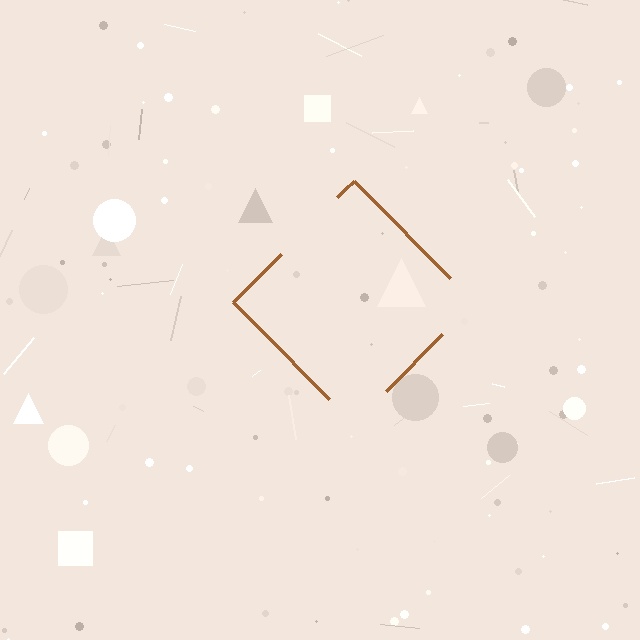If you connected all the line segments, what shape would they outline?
They would outline a diamond.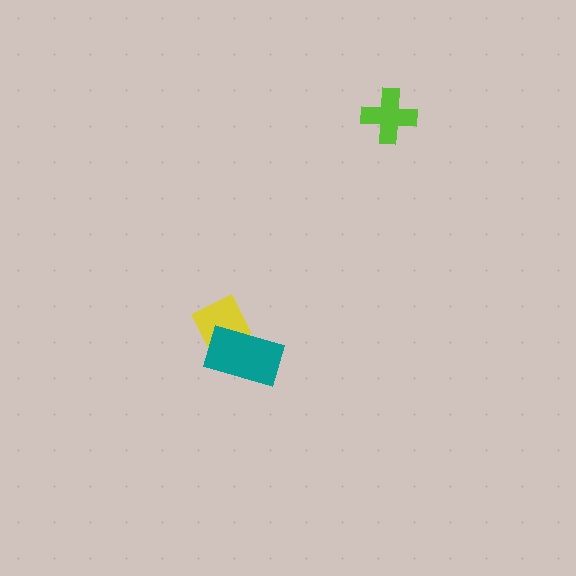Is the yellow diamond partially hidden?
Yes, it is partially covered by another shape.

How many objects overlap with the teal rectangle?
1 object overlaps with the teal rectangle.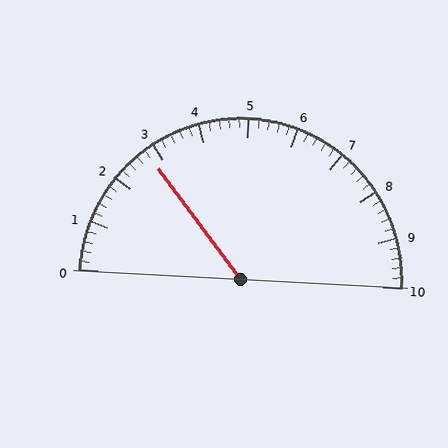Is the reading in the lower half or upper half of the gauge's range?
The reading is in the lower half of the range (0 to 10).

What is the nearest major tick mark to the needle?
The nearest major tick mark is 3.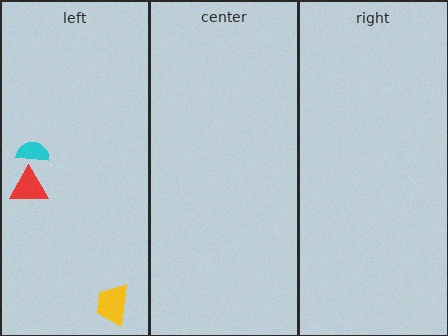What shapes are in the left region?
The cyan semicircle, the red triangle, the yellow trapezoid.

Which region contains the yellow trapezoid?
The left region.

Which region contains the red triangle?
The left region.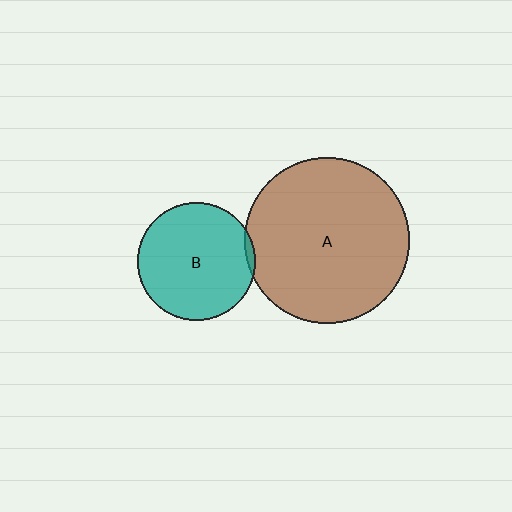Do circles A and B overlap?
Yes.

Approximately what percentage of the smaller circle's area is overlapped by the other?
Approximately 5%.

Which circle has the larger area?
Circle A (brown).